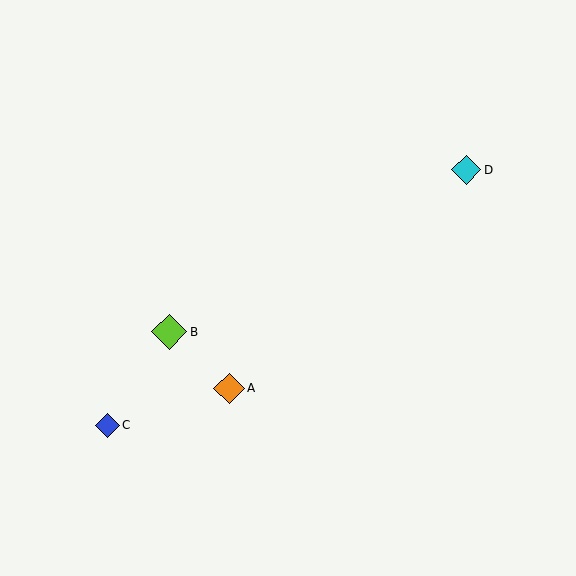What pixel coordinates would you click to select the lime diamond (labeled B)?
Click at (169, 332) to select the lime diamond B.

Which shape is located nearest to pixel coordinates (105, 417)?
The blue diamond (labeled C) at (108, 425) is nearest to that location.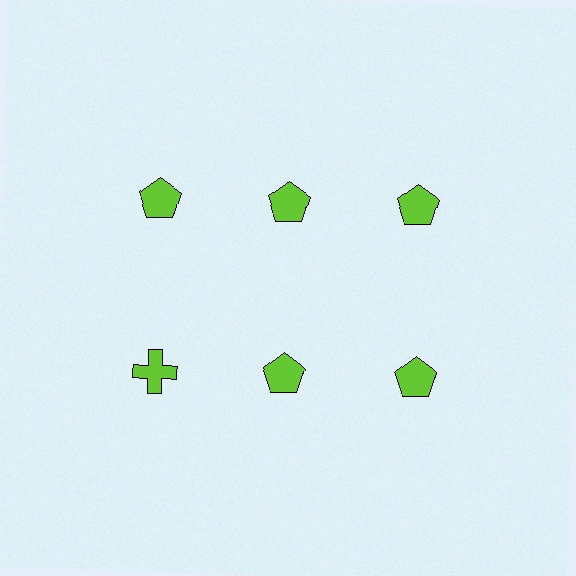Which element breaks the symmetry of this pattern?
The lime cross in the second row, leftmost column breaks the symmetry. All other shapes are lime pentagons.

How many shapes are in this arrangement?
There are 6 shapes arranged in a grid pattern.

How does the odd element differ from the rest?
It has a different shape: cross instead of pentagon.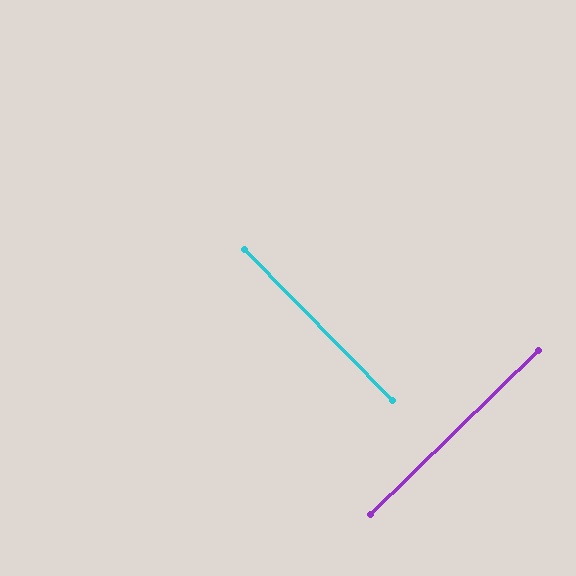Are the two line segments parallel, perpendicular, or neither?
Perpendicular — they meet at approximately 90°.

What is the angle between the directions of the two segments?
Approximately 90 degrees.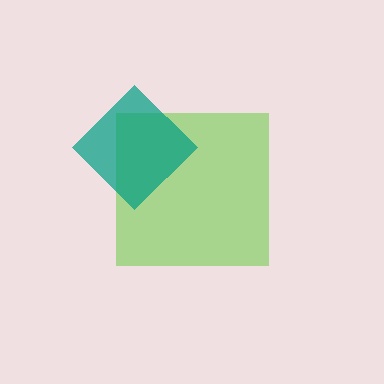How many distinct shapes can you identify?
There are 2 distinct shapes: a lime square, a teal diamond.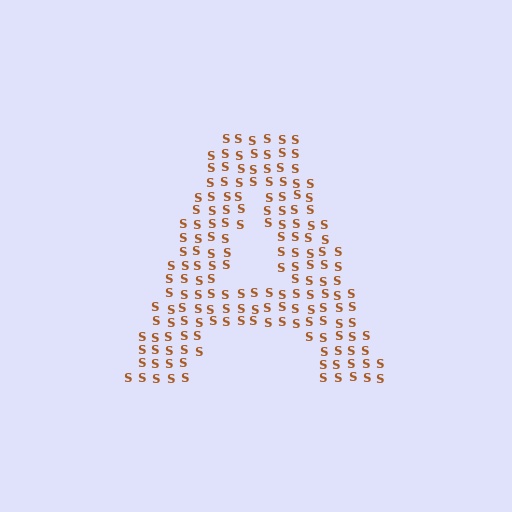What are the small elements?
The small elements are letter S's.